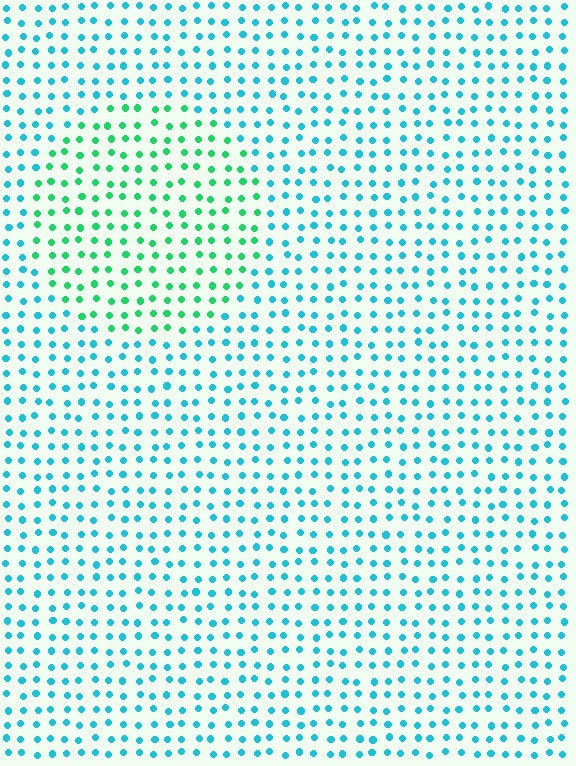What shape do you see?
I see a circle.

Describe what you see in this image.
The image is filled with small cyan elements in a uniform arrangement. A circle-shaped region is visible where the elements are tinted to a slightly different hue, forming a subtle color boundary.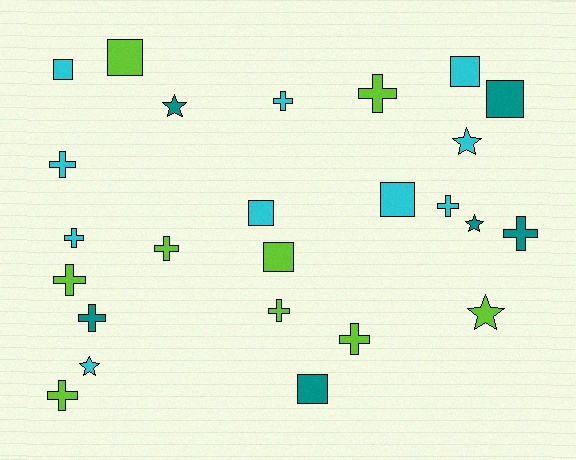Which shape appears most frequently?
Cross, with 12 objects.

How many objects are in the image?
There are 25 objects.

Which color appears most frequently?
Cyan, with 10 objects.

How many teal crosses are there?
There are 2 teal crosses.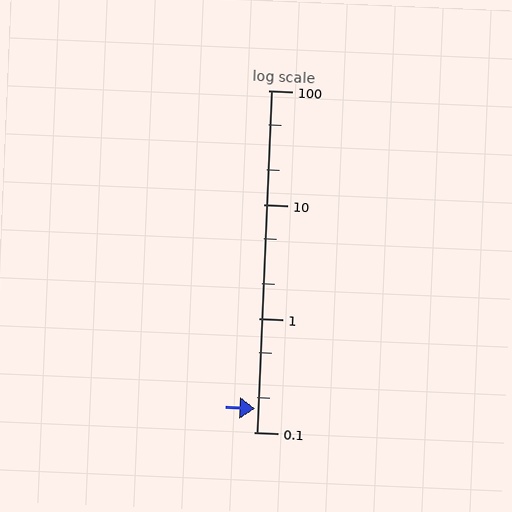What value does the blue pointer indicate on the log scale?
The pointer indicates approximately 0.16.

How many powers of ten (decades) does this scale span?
The scale spans 3 decades, from 0.1 to 100.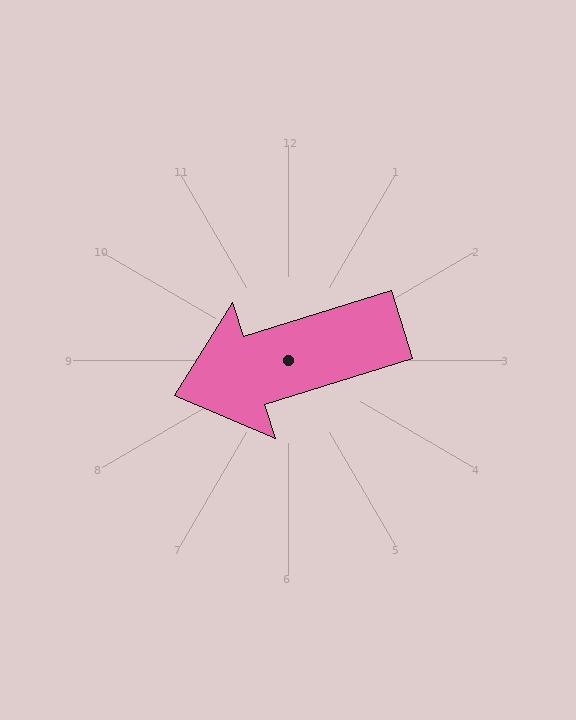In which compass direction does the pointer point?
West.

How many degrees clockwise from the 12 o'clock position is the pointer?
Approximately 253 degrees.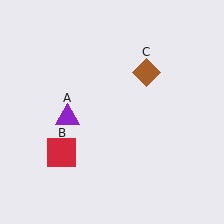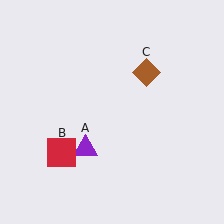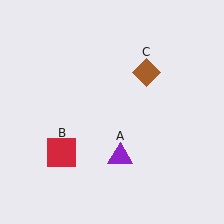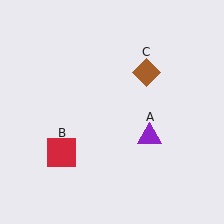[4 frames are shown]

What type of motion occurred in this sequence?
The purple triangle (object A) rotated counterclockwise around the center of the scene.